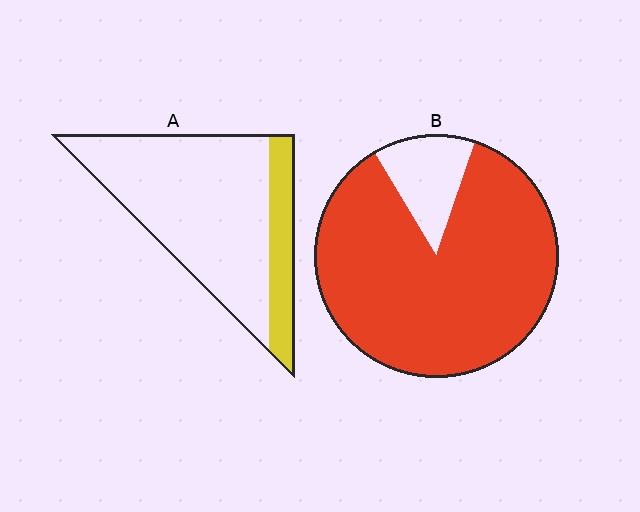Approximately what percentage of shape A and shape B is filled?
A is approximately 20% and B is approximately 85%.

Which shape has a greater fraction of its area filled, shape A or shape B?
Shape B.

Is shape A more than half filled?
No.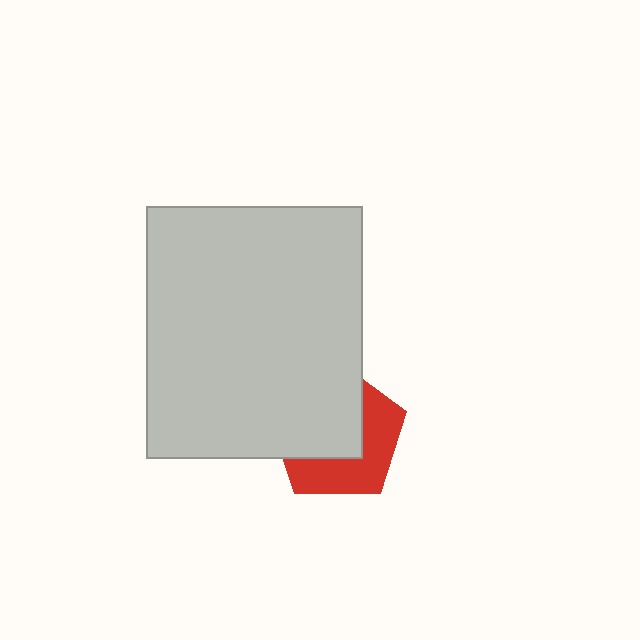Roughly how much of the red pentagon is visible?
A small part of it is visible (roughly 45%).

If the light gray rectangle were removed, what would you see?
You would see the complete red pentagon.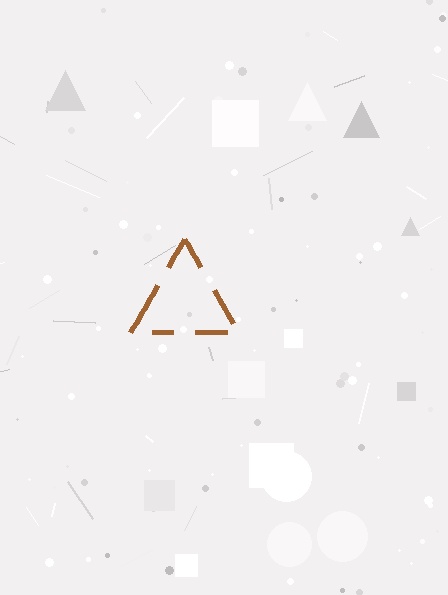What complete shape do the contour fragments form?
The contour fragments form a triangle.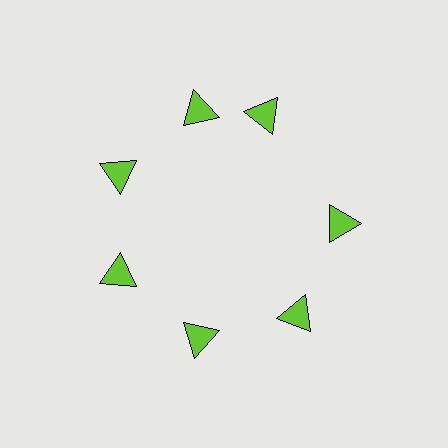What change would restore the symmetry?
The symmetry would be restored by rotating it back into even spacing with its neighbors so that all 7 triangles sit at equal angles and equal distance from the center.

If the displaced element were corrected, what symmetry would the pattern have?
It would have 7-fold rotational symmetry — the pattern would map onto itself every 51 degrees.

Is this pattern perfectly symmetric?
No. The 7 lime triangles are arranged in a ring, but one element near the 1 o'clock position is rotated out of alignment along the ring, breaking the 7-fold rotational symmetry.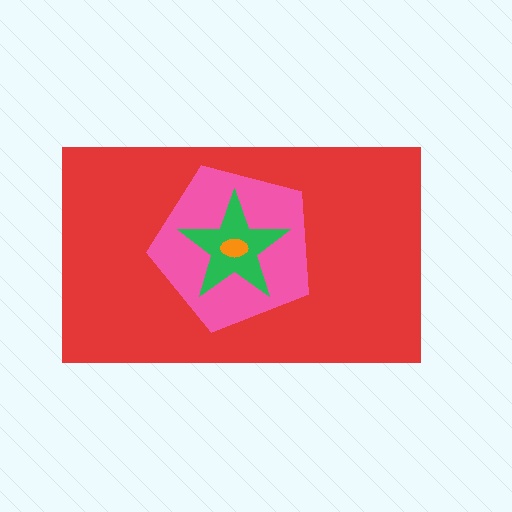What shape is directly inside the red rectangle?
The pink pentagon.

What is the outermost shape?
The red rectangle.